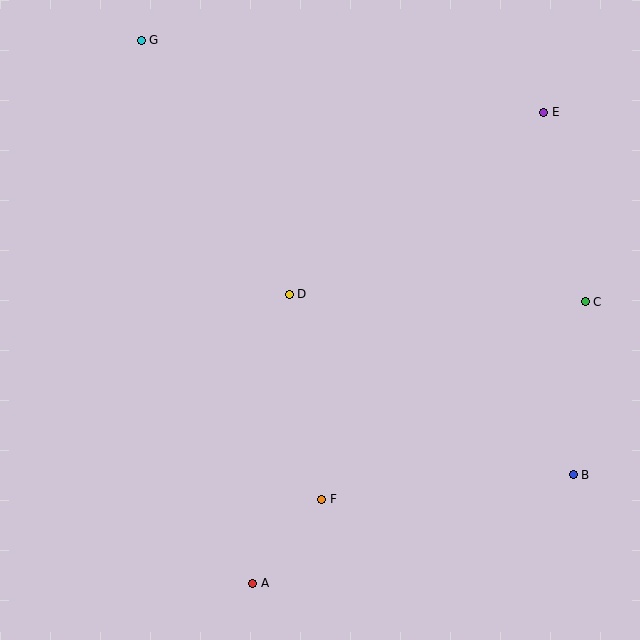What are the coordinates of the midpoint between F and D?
The midpoint between F and D is at (305, 397).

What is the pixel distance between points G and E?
The distance between G and E is 409 pixels.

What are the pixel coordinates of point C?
Point C is at (585, 302).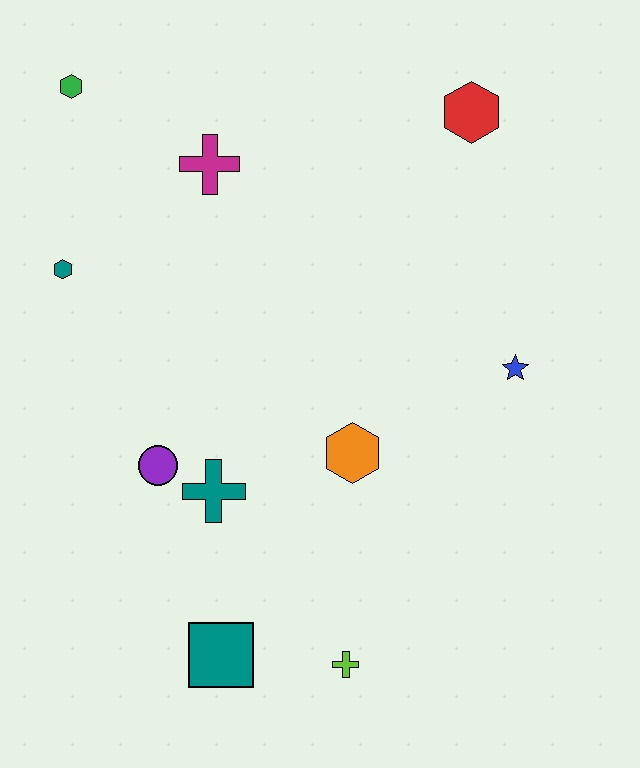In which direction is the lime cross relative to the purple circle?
The lime cross is below the purple circle.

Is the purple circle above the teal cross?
Yes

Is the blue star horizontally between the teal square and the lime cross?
No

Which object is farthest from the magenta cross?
The lime cross is farthest from the magenta cross.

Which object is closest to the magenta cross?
The green hexagon is closest to the magenta cross.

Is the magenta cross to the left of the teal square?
Yes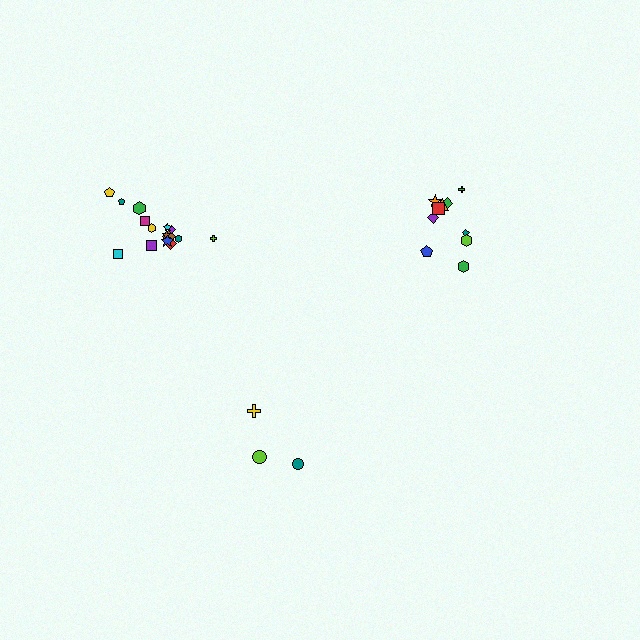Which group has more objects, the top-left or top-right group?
The top-left group.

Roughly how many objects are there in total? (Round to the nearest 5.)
Roughly 30 objects in total.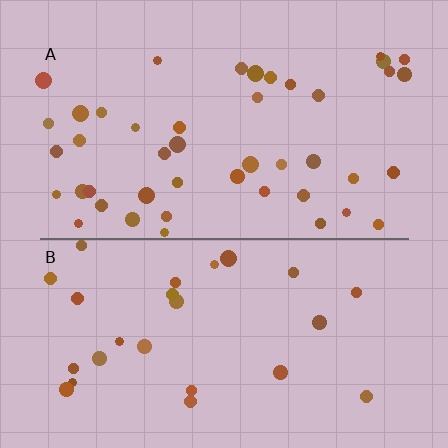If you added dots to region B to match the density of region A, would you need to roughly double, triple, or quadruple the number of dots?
Approximately double.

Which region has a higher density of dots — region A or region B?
A (the top).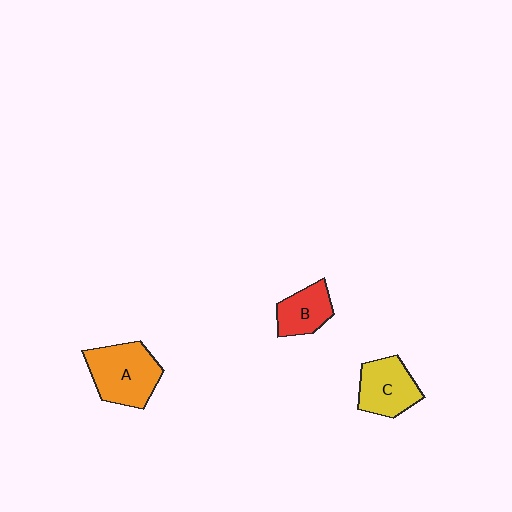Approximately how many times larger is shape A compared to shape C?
Approximately 1.3 times.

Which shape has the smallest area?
Shape B (red).